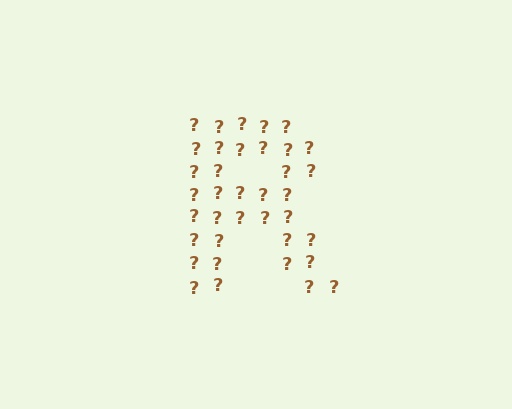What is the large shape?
The large shape is the letter R.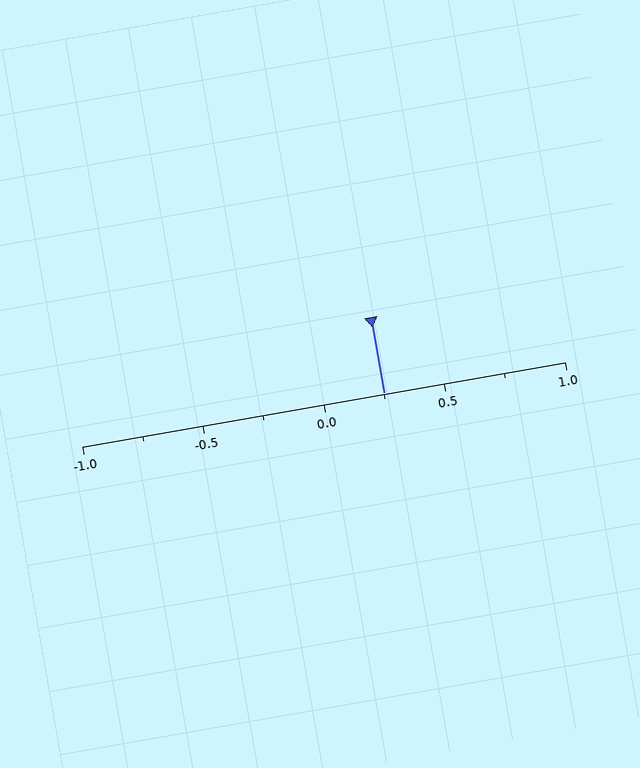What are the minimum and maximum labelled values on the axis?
The axis runs from -1.0 to 1.0.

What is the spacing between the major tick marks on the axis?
The major ticks are spaced 0.5 apart.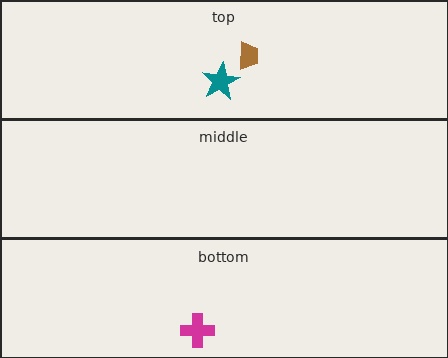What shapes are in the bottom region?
The magenta cross.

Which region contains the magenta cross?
The bottom region.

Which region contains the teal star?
The top region.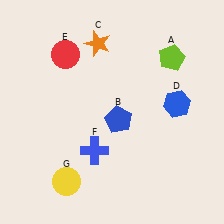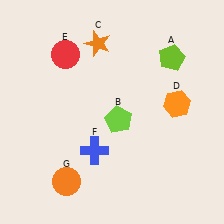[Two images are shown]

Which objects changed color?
B changed from blue to lime. D changed from blue to orange. G changed from yellow to orange.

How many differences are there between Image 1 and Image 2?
There are 3 differences between the two images.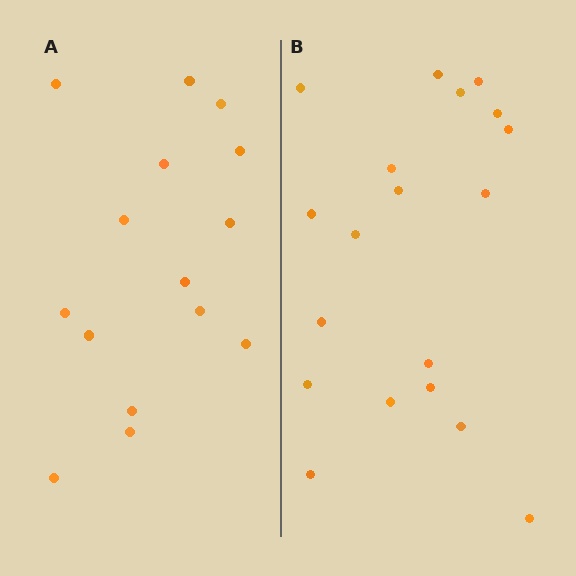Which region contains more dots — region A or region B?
Region B (the right region) has more dots.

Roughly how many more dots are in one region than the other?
Region B has about 4 more dots than region A.